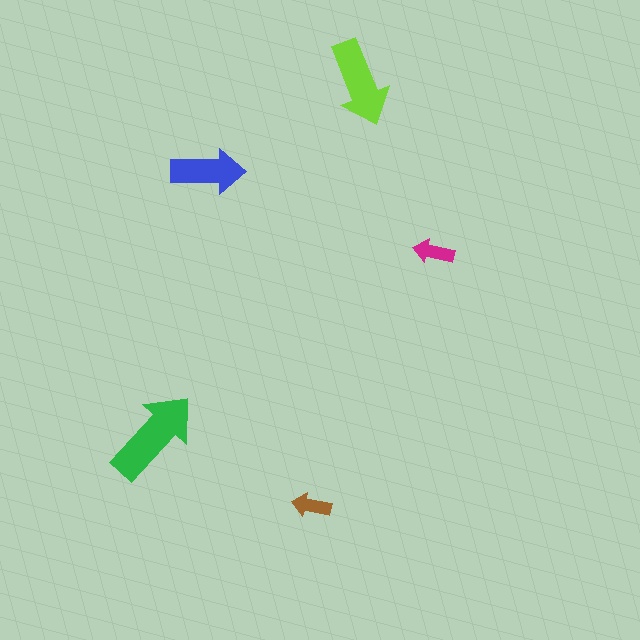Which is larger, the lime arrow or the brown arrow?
The lime one.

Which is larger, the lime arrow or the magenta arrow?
The lime one.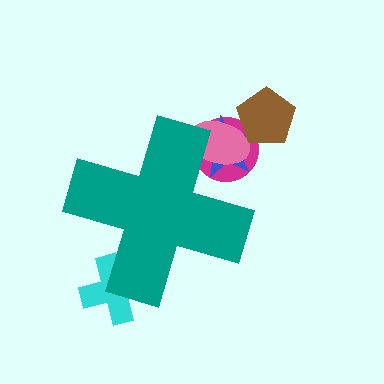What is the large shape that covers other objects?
A teal cross.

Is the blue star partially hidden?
Yes, the blue star is partially hidden behind the teal cross.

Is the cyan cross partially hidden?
Yes, the cyan cross is partially hidden behind the teal cross.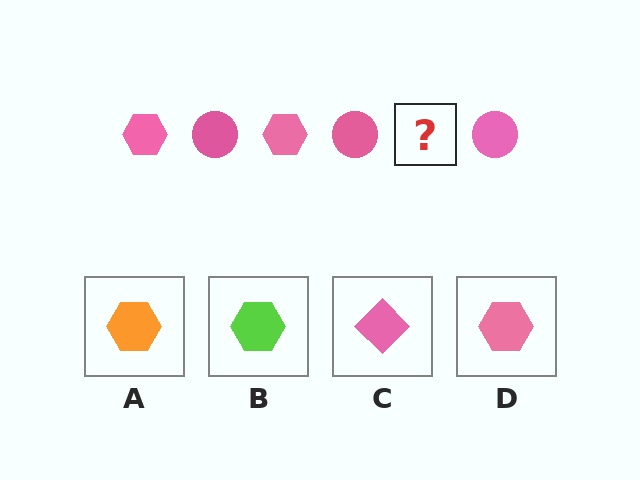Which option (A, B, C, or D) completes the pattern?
D.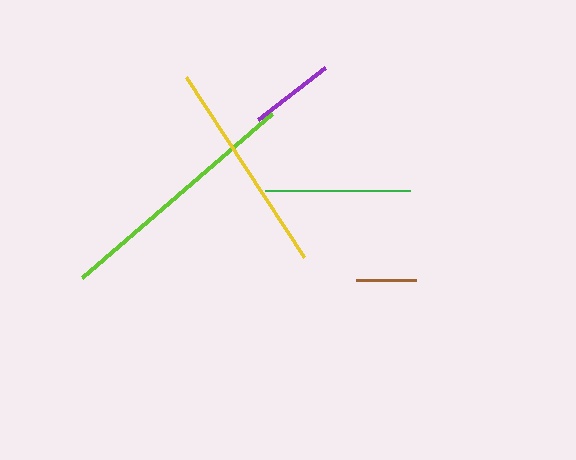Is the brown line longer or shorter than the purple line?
The purple line is longer than the brown line.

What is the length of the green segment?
The green segment is approximately 144 pixels long.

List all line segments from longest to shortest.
From longest to shortest: lime, yellow, green, purple, brown.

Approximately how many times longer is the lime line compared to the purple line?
The lime line is approximately 3.0 times the length of the purple line.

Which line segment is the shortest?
The brown line is the shortest at approximately 60 pixels.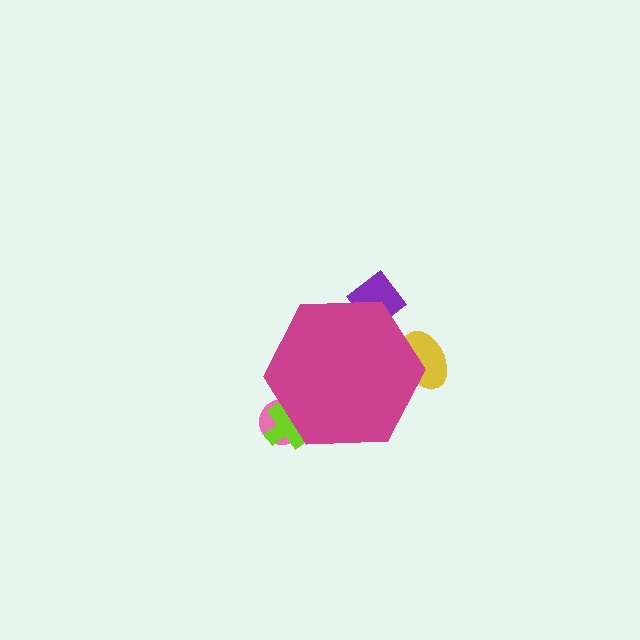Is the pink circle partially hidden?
Yes, the pink circle is partially hidden behind the magenta hexagon.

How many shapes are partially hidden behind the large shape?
4 shapes are partially hidden.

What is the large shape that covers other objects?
A magenta hexagon.